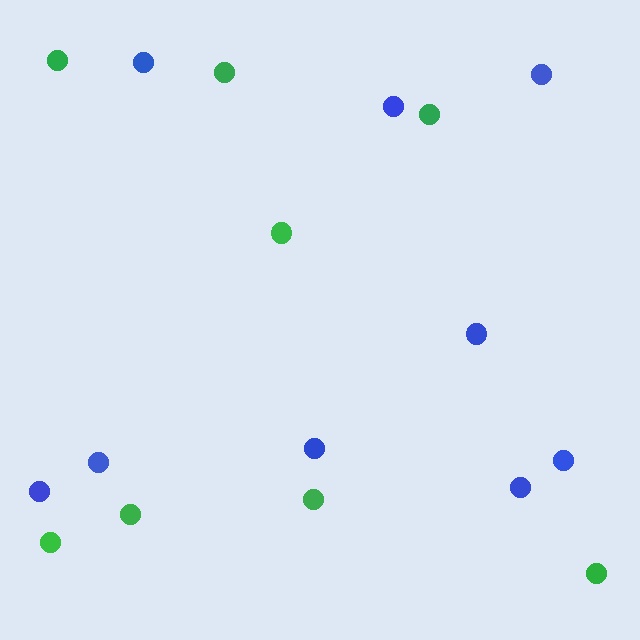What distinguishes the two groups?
There are 2 groups: one group of blue circles (9) and one group of green circles (8).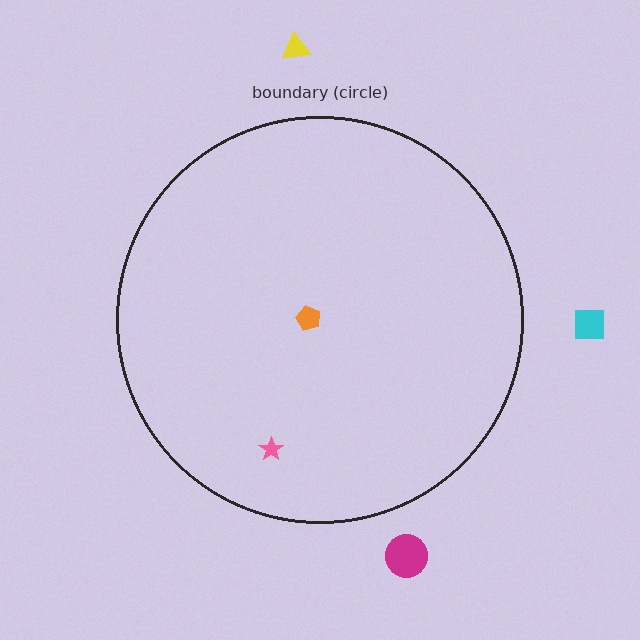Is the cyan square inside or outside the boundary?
Outside.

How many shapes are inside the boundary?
2 inside, 3 outside.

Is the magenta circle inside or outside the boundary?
Outside.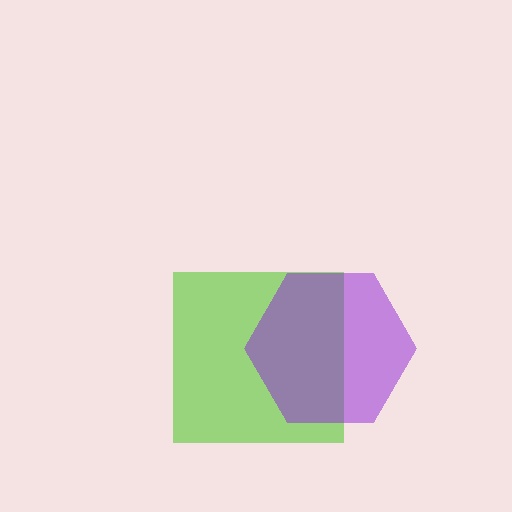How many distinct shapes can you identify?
There are 2 distinct shapes: a lime square, a purple hexagon.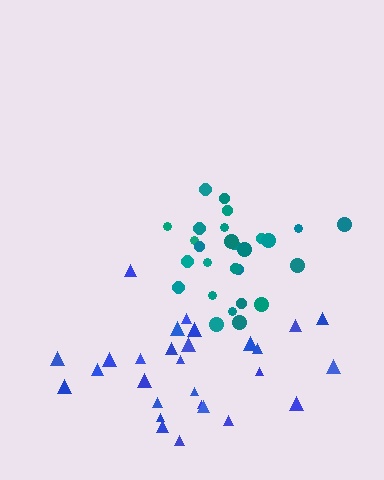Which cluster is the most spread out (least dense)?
Blue.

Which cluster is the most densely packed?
Teal.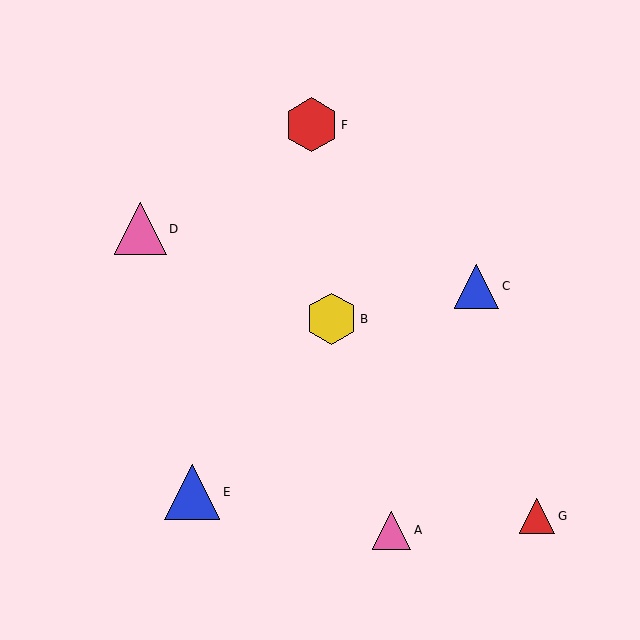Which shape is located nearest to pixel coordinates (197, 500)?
The blue triangle (labeled E) at (192, 492) is nearest to that location.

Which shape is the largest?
The blue triangle (labeled E) is the largest.